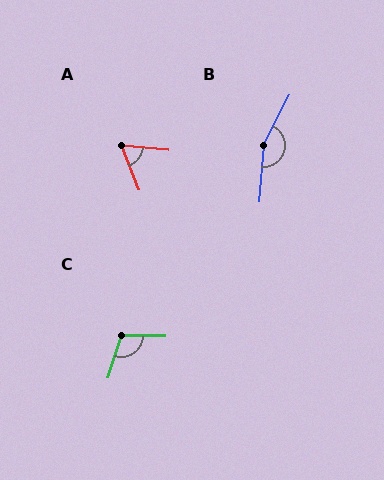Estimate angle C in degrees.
Approximately 107 degrees.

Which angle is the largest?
B, at approximately 158 degrees.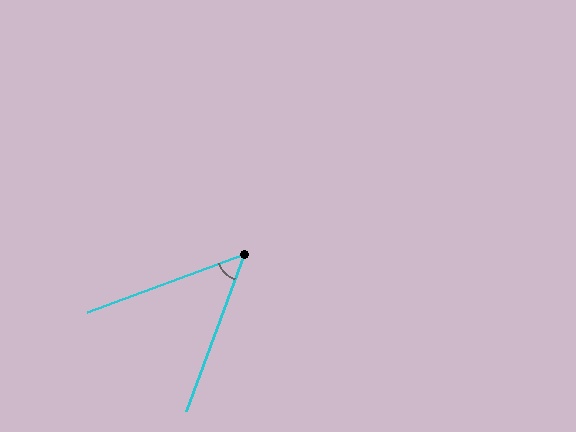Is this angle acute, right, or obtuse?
It is acute.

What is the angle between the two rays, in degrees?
Approximately 49 degrees.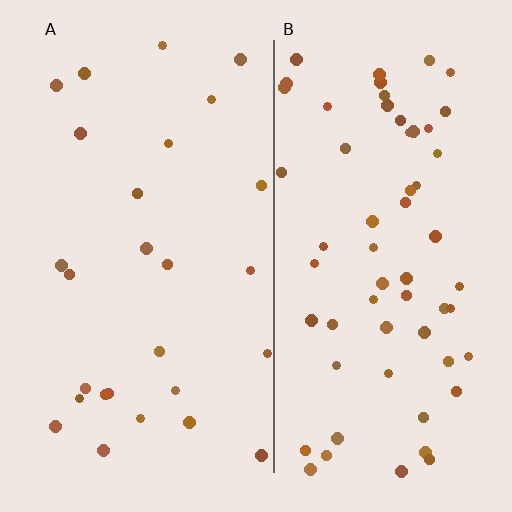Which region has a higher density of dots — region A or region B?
B (the right).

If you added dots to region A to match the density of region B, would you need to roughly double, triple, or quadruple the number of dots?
Approximately double.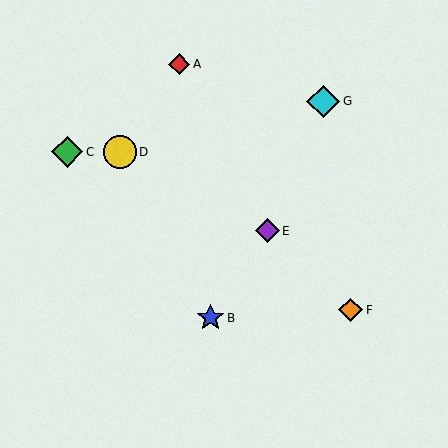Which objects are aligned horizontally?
Objects C, D are aligned horizontally.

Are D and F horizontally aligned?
No, D is at y≈152 and F is at y≈310.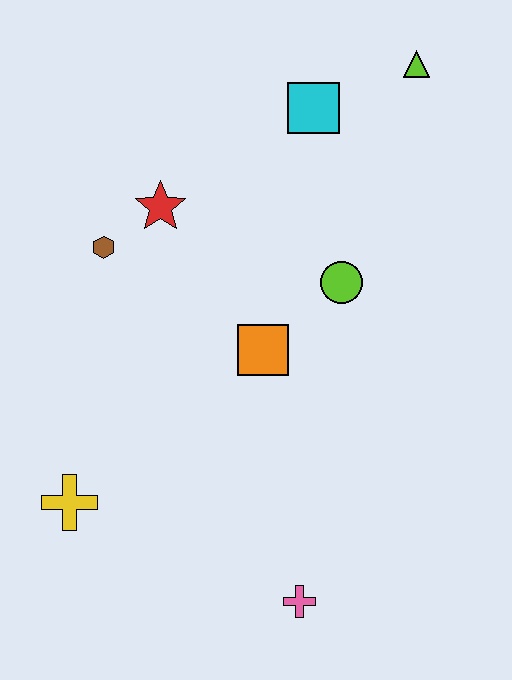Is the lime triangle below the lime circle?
No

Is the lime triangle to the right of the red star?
Yes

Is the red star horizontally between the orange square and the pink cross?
No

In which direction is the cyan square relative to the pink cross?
The cyan square is above the pink cross.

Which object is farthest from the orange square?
The lime triangle is farthest from the orange square.